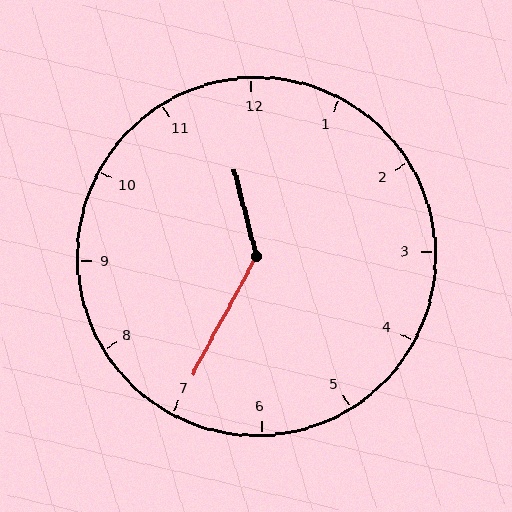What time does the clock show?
11:35.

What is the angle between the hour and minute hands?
Approximately 138 degrees.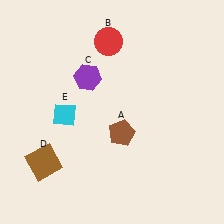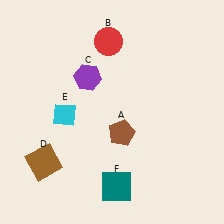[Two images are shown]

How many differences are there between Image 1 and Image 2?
There is 1 difference between the two images.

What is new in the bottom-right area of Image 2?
A teal square (F) was added in the bottom-right area of Image 2.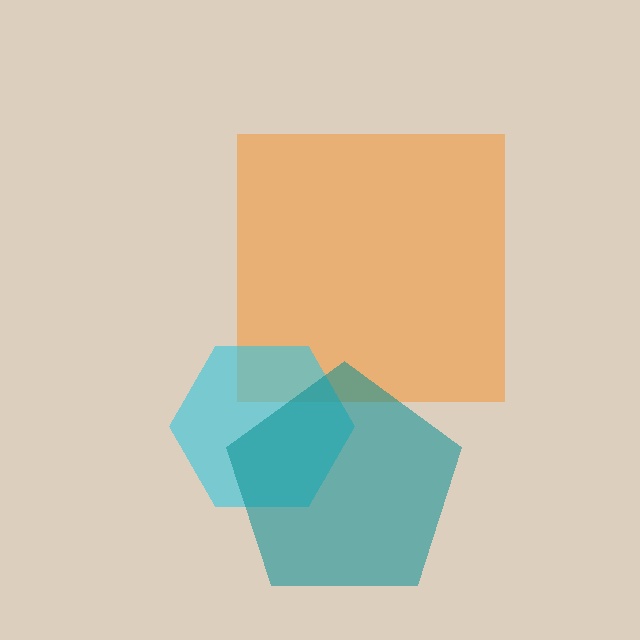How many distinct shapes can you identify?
There are 3 distinct shapes: an orange square, a cyan hexagon, a teal pentagon.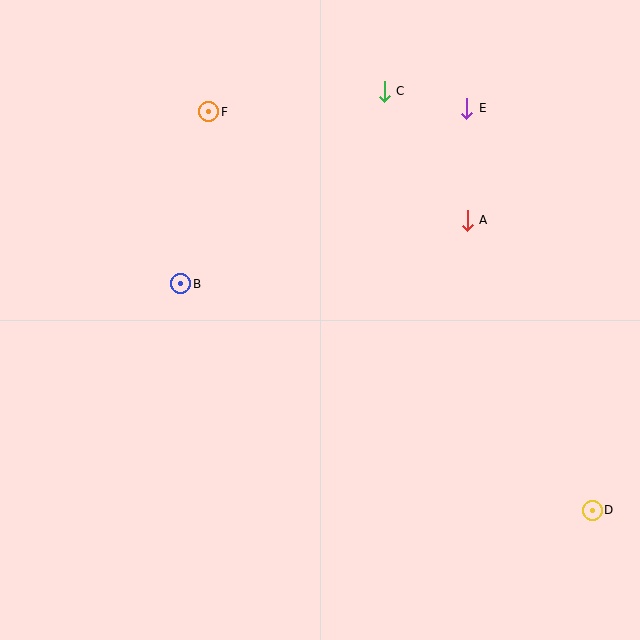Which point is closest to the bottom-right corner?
Point D is closest to the bottom-right corner.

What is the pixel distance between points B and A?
The distance between B and A is 294 pixels.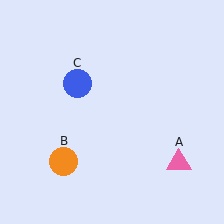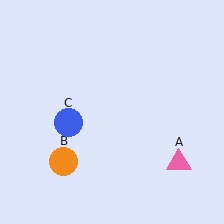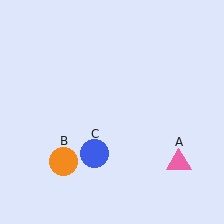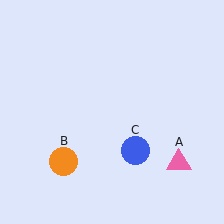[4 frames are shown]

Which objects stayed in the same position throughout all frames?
Pink triangle (object A) and orange circle (object B) remained stationary.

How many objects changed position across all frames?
1 object changed position: blue circle (object C).